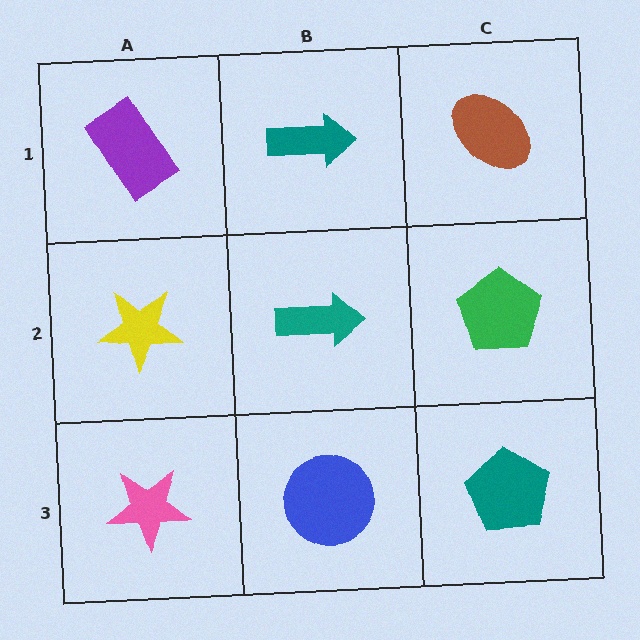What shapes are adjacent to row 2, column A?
A purple rectangle (row 1, column A), a pink star (row 3, column A), a teal arrow (row 2, column B).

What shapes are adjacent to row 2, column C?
A brown ellipse (row 1, column C), a teal pentagon (row 3, column C), a teal arrow (row 2, column B).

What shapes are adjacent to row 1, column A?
A yellow star (row 2, column A), a teal arrow (row 1, column B).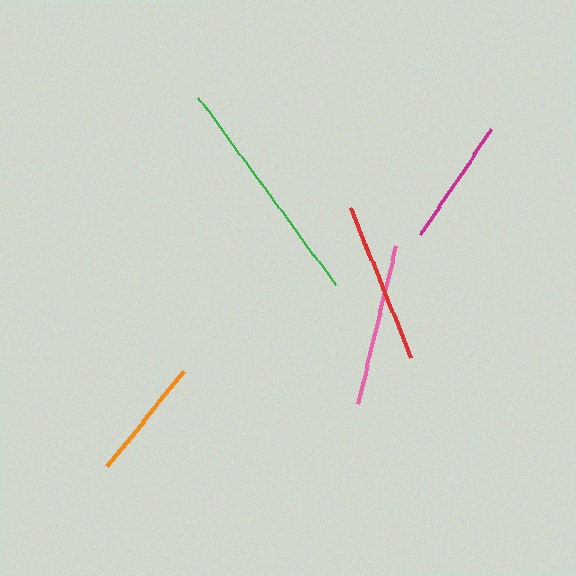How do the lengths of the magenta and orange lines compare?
The magenta and orange lines are approximately the same length.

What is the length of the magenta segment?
The magenta segment is approximately 127 pixels long.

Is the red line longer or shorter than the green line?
The green line is longer than the red line.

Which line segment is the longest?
The green line is the longest at approximately 233 pixels.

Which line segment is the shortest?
The orange line is the shortest at approximately 122 pixels.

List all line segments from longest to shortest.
From longest to shortest: green, red, pink, magenta, orange.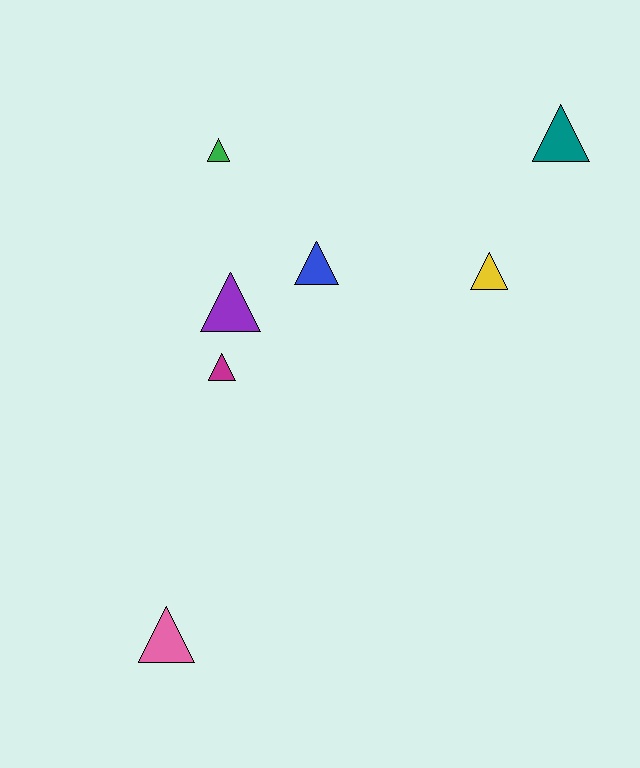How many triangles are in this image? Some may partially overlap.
There are 7 triangles.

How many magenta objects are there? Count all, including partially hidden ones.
There is 1 magenta object.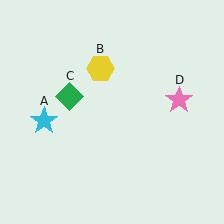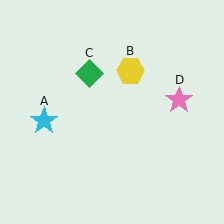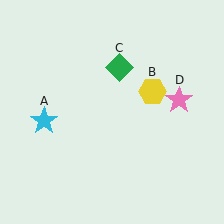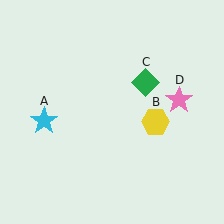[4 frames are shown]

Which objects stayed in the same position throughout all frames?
Cyan star (object A) and pink star (object D) remained stationary.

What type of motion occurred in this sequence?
The yellow hexagon (object B), green diamond (object C) rotated clockwise around the center of the scene.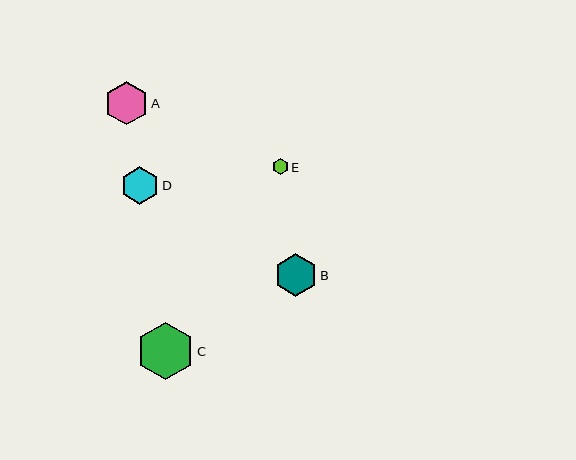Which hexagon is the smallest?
Hexagon E is the smallest with a size of approximately 16 pixels.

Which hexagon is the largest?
Hexagon C is the largest with a size of approximately 57 pixels.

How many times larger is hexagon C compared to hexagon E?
Hexagon C is approximately 3.5 times the size of hexagon E.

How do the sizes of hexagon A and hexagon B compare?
Hexagon A and hexagon B are approximately the same size.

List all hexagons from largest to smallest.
From largest to smallest: C, A, B, D, E.